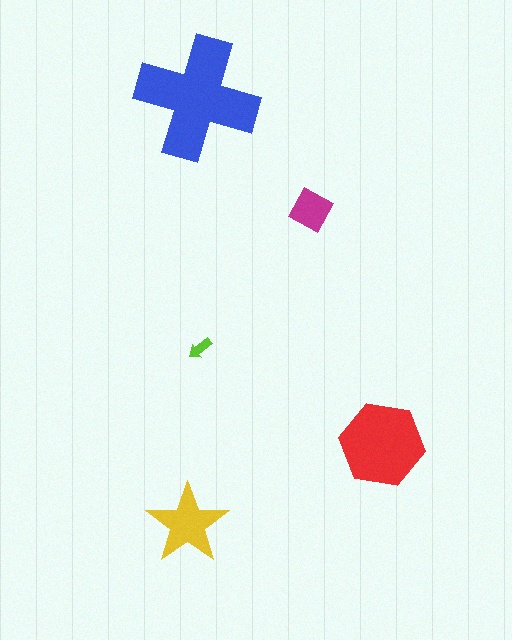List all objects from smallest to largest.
The lime arrow, the magenta square, the yellow star, the red hexagon, the blue cross.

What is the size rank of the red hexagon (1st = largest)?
2nd.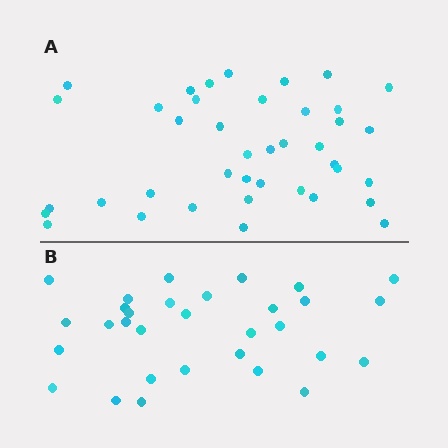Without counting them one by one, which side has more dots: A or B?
Region A (the top region) has more dots.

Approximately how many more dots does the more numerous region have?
Region A has roughly 8 or so more dots than region B.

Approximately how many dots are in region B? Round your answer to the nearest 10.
About 30 dots. (The exact count is 31, which rounds to 30.)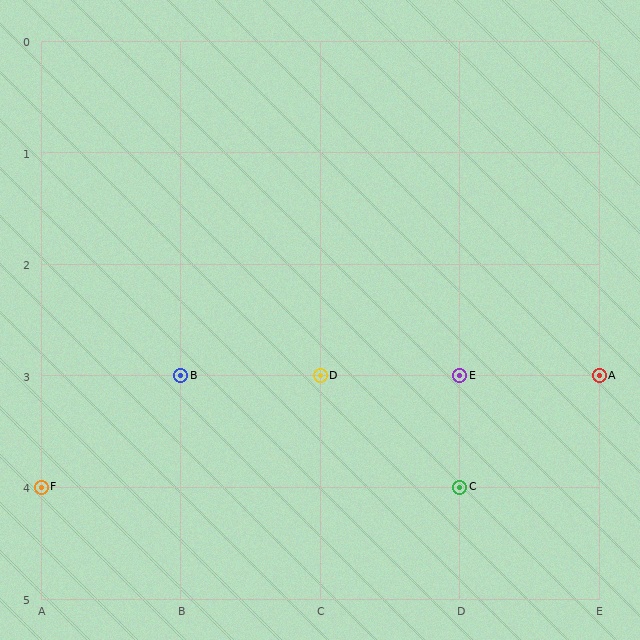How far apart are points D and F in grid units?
Points D and F are 2 columns and 1 row apart (about 2.2 grid units diagonally).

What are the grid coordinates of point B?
Point B is at grid coordinates (B, 3).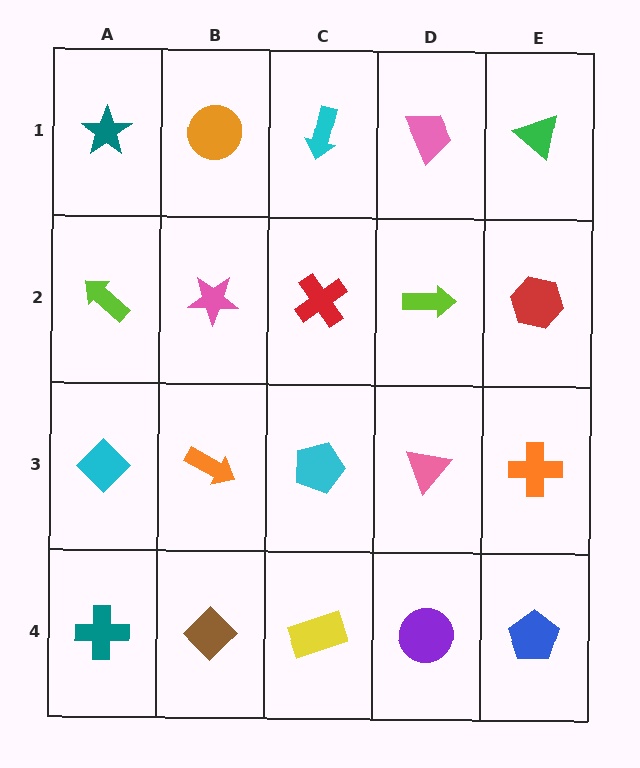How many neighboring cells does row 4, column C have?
3.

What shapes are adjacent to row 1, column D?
A lime arrow (row 2, column D), a cyan arrow (row 1, column C), a green triangle (row 1, column E).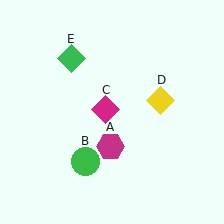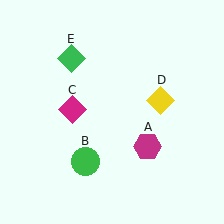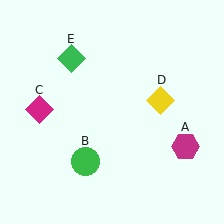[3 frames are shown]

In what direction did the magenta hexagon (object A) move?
The magenta hexagon (object A) moved right.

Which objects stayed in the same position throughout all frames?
Green circle (object B) and yellow diamond (object D) and green diamond (object E) remained stationary.